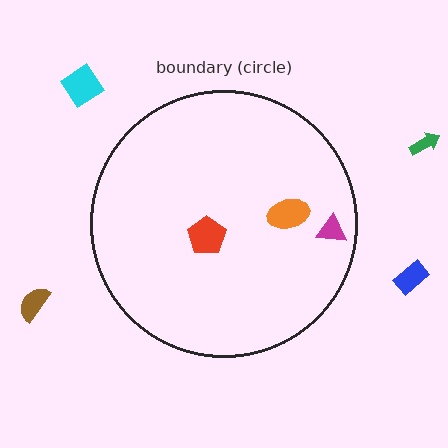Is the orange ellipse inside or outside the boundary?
Inside.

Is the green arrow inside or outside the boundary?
Outside.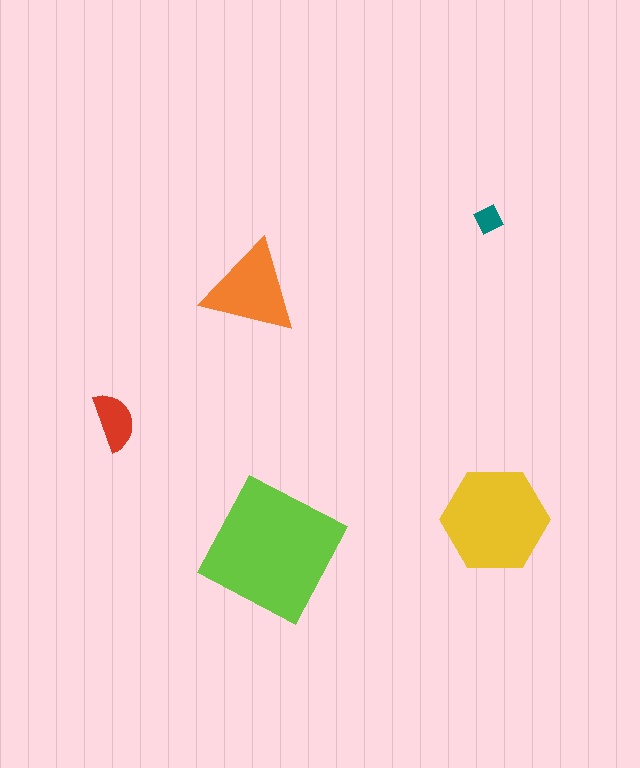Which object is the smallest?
The teal diamond.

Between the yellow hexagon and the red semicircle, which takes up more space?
The yellow hexagon.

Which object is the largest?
The lime square.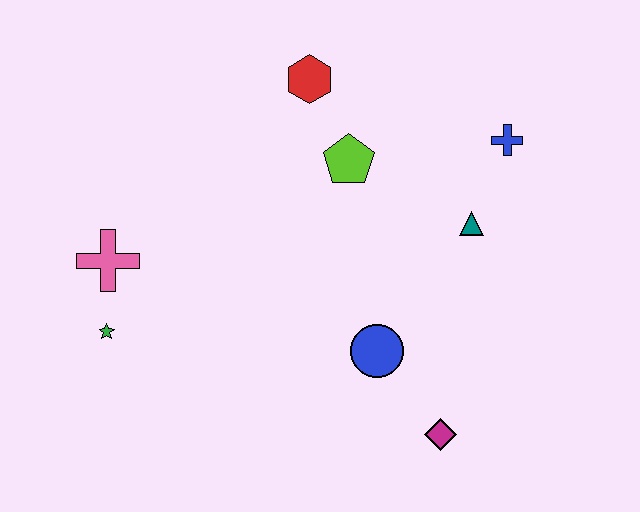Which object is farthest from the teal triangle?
The green star is farthest from the teal triangle.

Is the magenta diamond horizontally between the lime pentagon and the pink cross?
No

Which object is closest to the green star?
The pink cross is closest to the green star.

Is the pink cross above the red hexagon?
No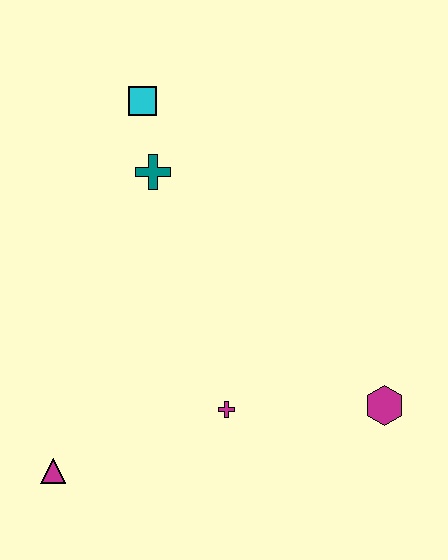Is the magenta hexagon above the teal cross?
No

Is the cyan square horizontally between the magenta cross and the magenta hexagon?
No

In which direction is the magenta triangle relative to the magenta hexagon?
The magenta triangle is to the left of the magenta hexagon.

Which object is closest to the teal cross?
The cyan square is closest to the teal cross.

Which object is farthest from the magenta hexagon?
The cyan square is farthest from the magenta hexagon.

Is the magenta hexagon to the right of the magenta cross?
Yes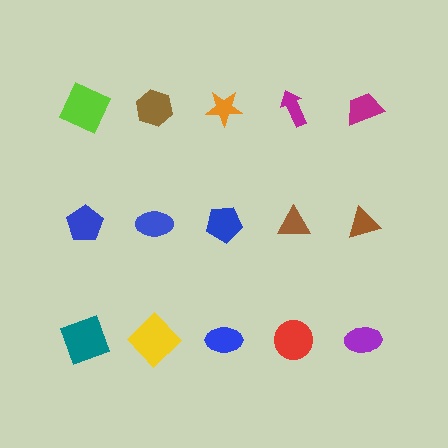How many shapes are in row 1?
5 shapes.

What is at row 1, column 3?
An orange star.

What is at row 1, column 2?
A brown hexagon.